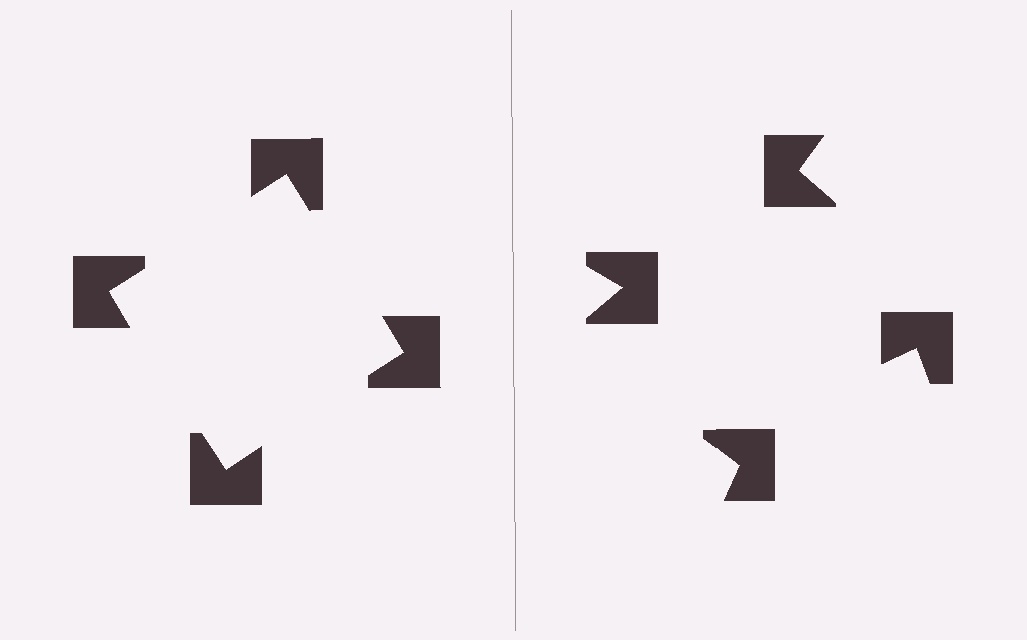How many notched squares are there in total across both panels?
8 — 4 on each side.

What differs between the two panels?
The notched squares are positioned identically on both sides; only the wedge orientations differ. On the left they align to a square; on the right they are misaligned.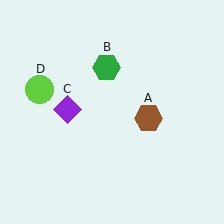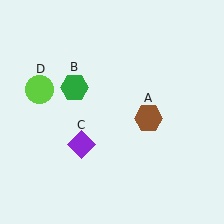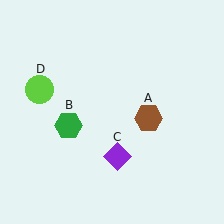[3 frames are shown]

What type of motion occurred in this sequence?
The green hexagon (object B), purple diamond (object C) rotated counterclockwise around the center of the scene.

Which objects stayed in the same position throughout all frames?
Brown hexagon (object A) and lime circle (object D) remained stationary.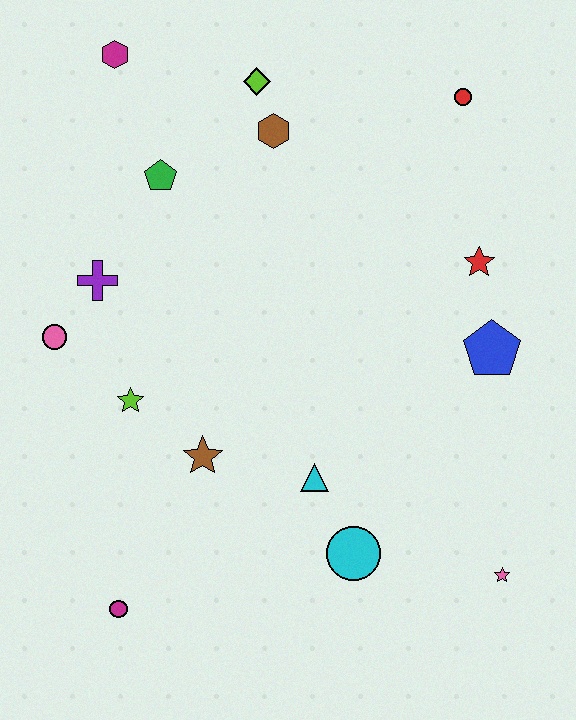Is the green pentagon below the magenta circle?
No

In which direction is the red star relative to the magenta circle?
The red star is to the right of the magenta circle.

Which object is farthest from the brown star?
The red circle is farthest from the brown star.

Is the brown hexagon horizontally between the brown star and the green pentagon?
No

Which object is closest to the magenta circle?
The brown star is closest to the magenta circle.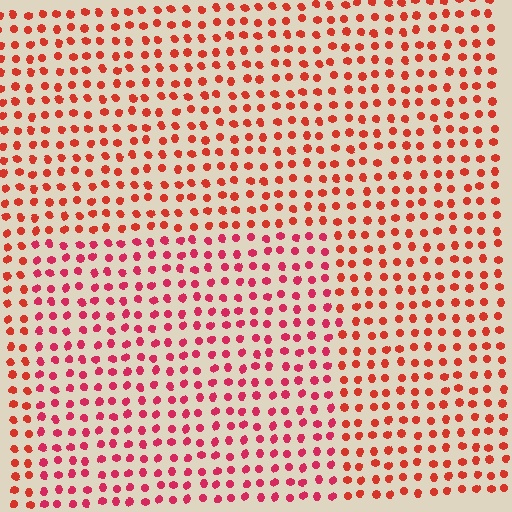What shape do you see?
I see a rectangle.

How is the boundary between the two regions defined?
The boundary is defined purely by a slight shift in hue (about 24 degrees). Spacing, size, and orientation are identical on both sides.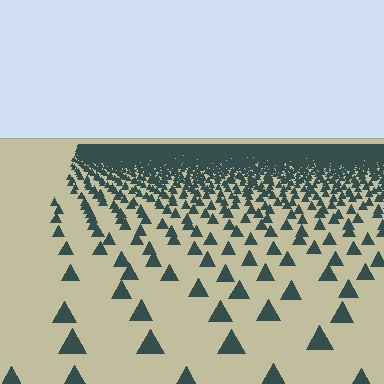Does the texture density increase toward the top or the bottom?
Density increases toward the top.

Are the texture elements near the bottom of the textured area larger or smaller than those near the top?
Larger. Near the bottom, elements are closer to the viewer and appear at a bigger on-screen size.